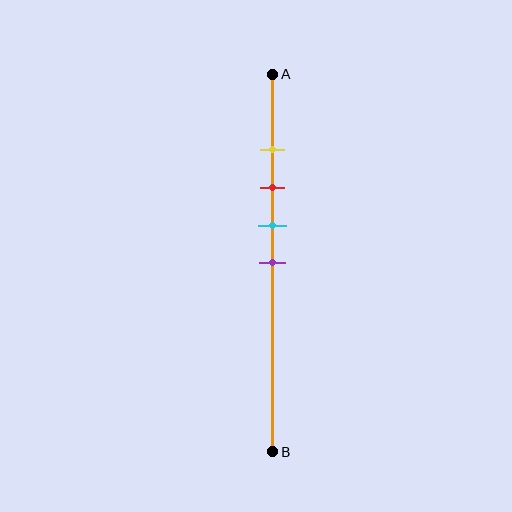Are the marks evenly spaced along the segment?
Yes, the marks are approximately evenly spaced.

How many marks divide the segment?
There are 4 marks dividing the segment.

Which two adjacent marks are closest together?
The yellow and red marks are the closest adjacent pair.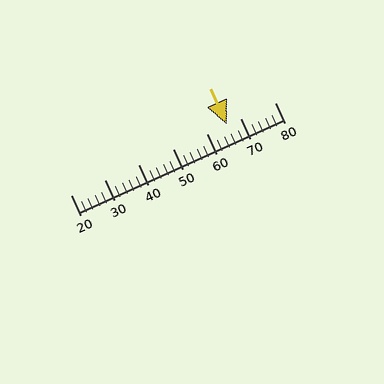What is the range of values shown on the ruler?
The ruler shows values from 20 to 80.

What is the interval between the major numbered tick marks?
The major tick marks are spaced 10 units apart.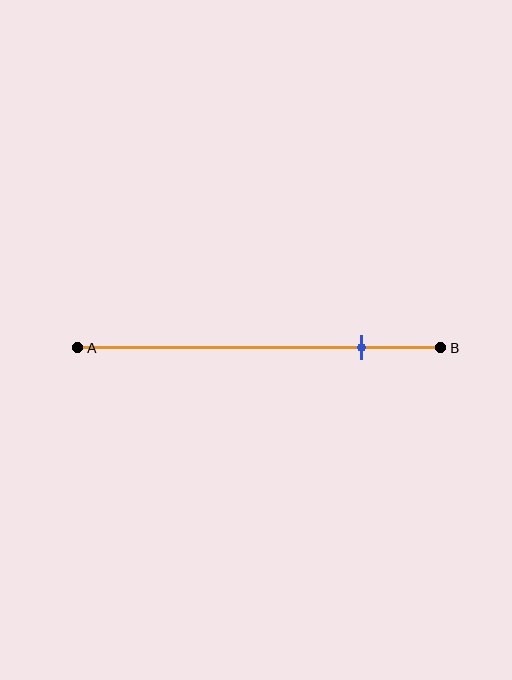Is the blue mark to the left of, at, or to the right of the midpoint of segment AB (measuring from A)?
The blue mark is to the right of the midpoint of segment AB.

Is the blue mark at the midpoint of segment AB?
No, the mark is at about 80% from A, not at the 50% midpoint.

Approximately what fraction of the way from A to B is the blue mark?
The blue mark is approximately 80% of the way from A to B.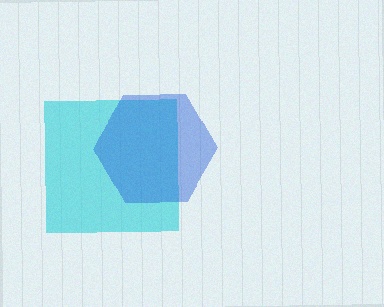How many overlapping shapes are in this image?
There are 2 overlapping shapes in the image.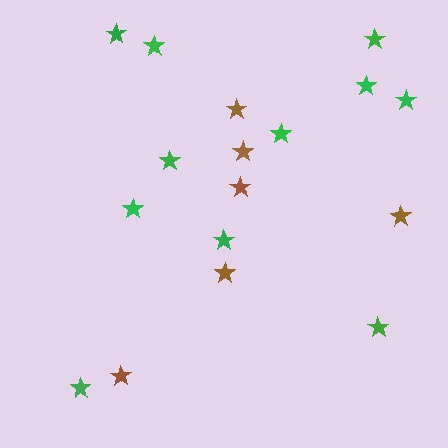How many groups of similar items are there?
There are 2 groups: one group of brown stars (6) and one group of green stars (11).